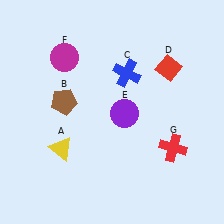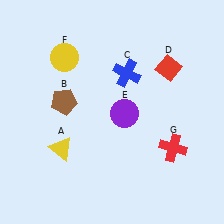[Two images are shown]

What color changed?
The circle (F) changed from magenta in Image 1 to yellow in Image 2.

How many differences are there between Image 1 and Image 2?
There is 1 difference between the two images.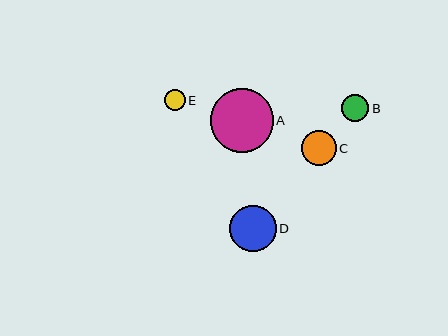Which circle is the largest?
Circle A is the largest with a size of approximately 63 pixels.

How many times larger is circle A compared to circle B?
Circle A is approximately 2.3 times the size of circle B.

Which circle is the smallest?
Circle E is the smallest with a size of approximately 21 pixels.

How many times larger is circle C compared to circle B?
Circle C is approximately 1.3 times the size of circle B.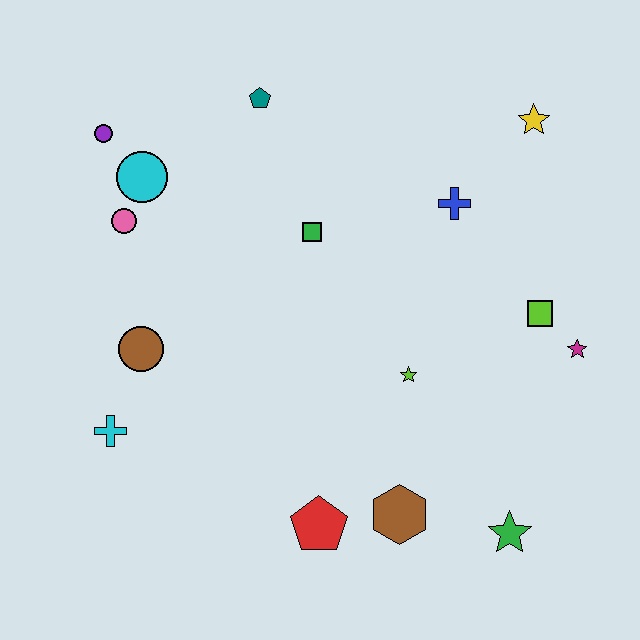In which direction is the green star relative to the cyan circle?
The green star is to the right of the cyan circle.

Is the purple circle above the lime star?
Yes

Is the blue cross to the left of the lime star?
No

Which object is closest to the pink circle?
The cyan circle is closest to the pink circle.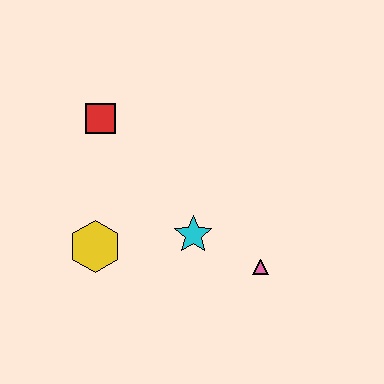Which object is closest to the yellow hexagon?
The cyan star is closest to the yellow hexagon.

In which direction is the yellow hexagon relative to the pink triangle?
The yellow hexagon is to the left of the pink triangle.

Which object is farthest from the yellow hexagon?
The pink triangle is farthest from the yellow hexagon.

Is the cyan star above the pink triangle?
Yes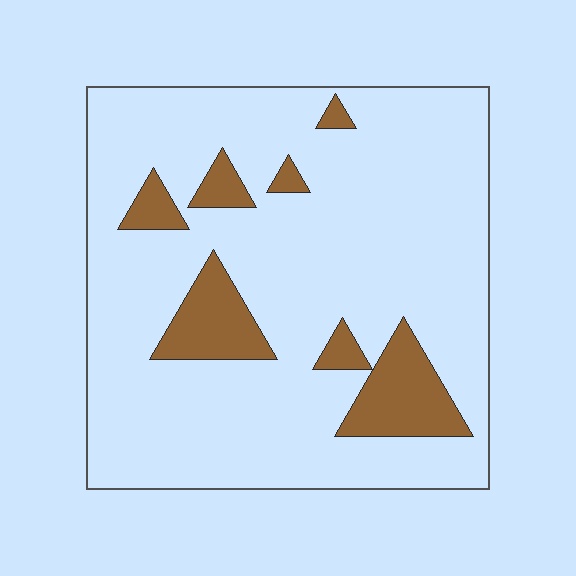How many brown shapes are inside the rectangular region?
7.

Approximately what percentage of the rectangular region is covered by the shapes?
Approximately 15%.